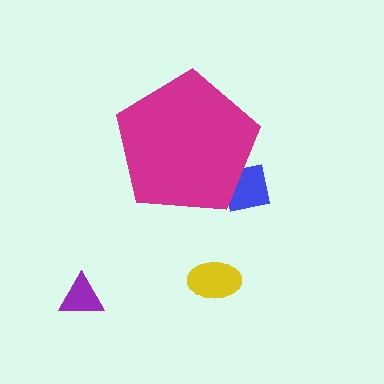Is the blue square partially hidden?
Yes, the blue square is partially hidden behind the magenta pentagon.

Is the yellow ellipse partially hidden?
No, the yellow ellipse is fully visible.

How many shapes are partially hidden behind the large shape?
1 shape is partially hidden.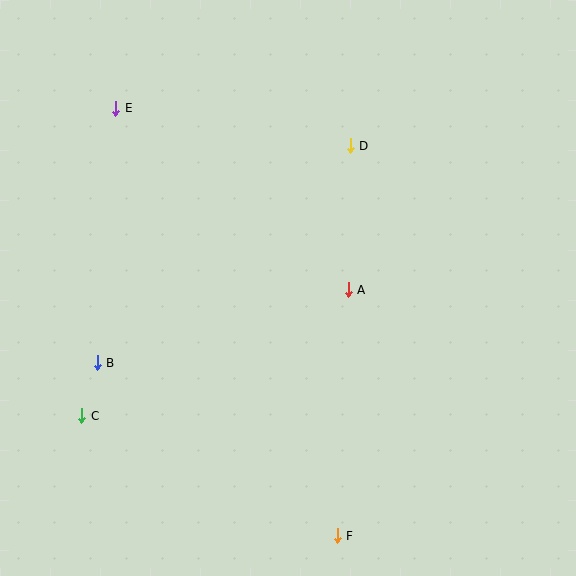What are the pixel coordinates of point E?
Point E is at (116, 108).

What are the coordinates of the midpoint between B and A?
The midpoint between B and A is at (223, 326).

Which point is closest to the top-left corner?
Point E is closest to the top-left corner.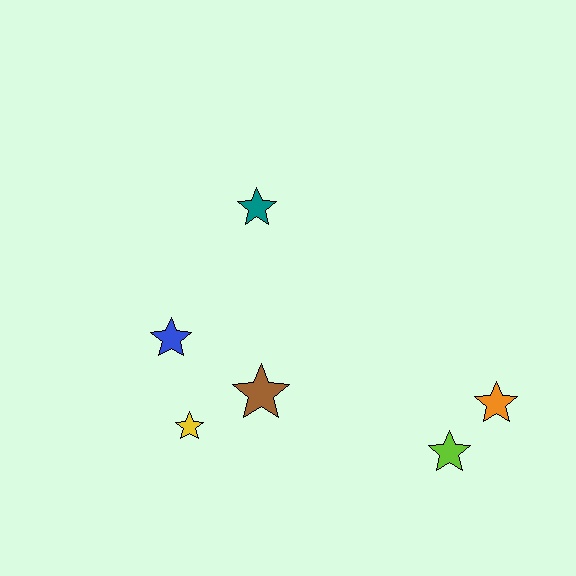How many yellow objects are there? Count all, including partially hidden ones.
There is 1 yellow object.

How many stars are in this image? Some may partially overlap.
There are 6 stars.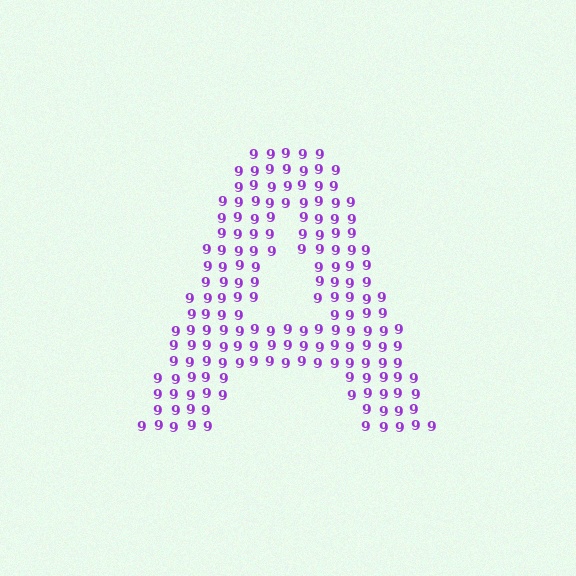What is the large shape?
The large shape is the letter A.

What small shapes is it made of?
It is made of small digit 9's.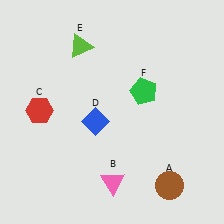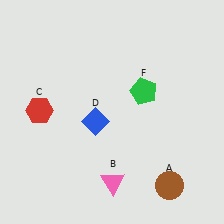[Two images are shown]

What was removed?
The lime triangle (E) was removed in Image 2.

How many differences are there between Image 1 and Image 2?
There is 1 difference between the two images.